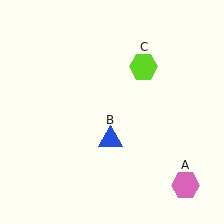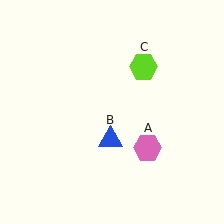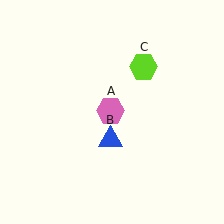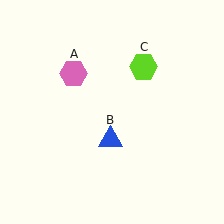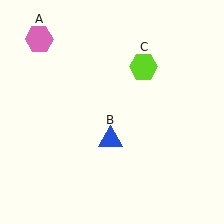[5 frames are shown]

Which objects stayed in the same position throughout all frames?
Blue triangle (object B) and lime hexagon (object C) remained stationary.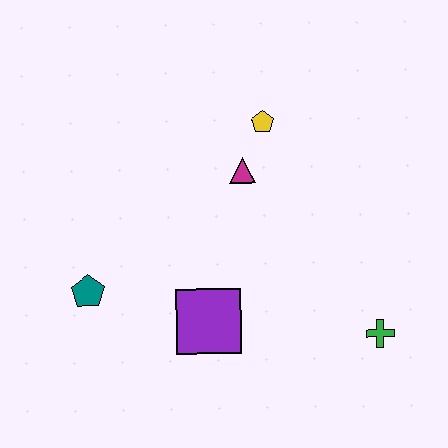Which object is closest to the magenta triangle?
The yellow pentagon is closest to the magenta triangle.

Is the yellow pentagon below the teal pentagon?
No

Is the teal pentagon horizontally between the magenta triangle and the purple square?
No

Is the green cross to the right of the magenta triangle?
Yes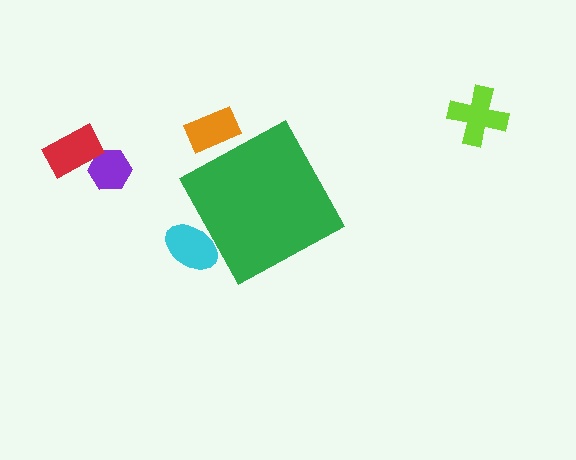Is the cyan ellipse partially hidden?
Yes, the cyan ellipse is partially hidden behind the green diamond.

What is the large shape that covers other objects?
A green diamond.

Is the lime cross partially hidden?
No, the lime cross is fully visible.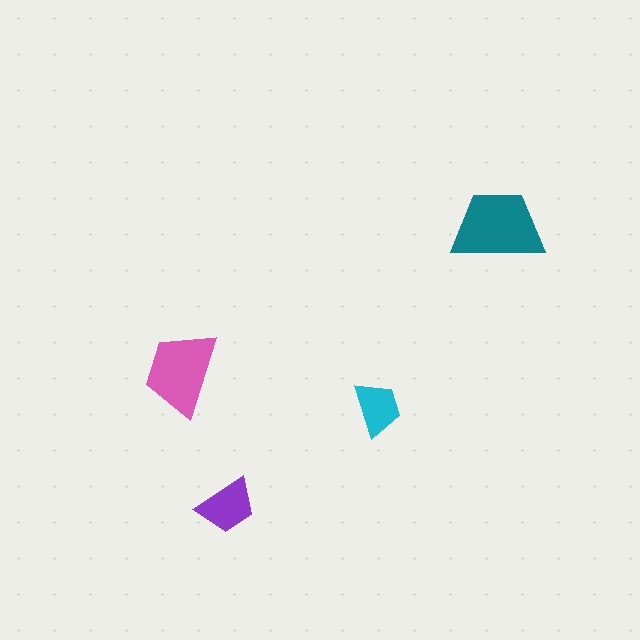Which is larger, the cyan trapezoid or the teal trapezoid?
The teal one.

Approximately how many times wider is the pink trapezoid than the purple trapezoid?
About 1.5 times wider.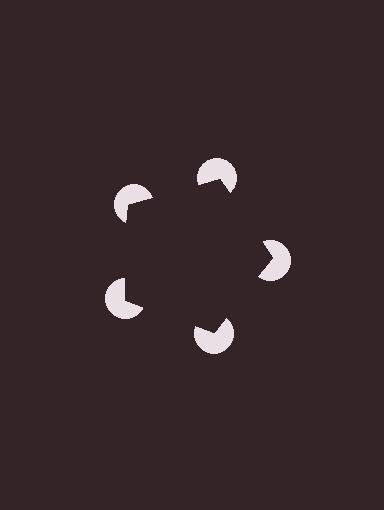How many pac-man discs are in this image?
There are 5 — one at each vertex of the illusory pentagon.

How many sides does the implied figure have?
5 sides.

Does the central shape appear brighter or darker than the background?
It typically appears slightly darker than the background, even though no actual brightness change is drawn.